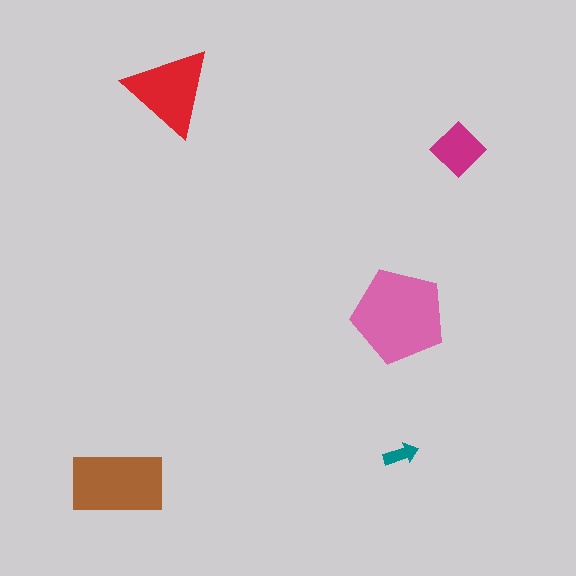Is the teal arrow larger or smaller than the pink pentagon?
Smaller.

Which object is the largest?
The pink pentagon.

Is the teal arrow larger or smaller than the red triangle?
Smaller.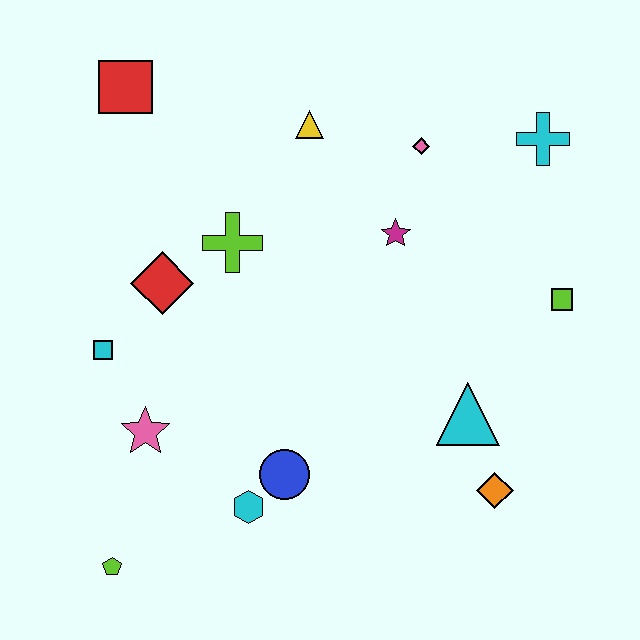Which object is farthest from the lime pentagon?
The cyan cross is farthest from the lime pentagon.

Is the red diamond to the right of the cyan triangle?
No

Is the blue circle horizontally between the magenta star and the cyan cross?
No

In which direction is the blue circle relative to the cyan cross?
The blue circle is below the cyan cross.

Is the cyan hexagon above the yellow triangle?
No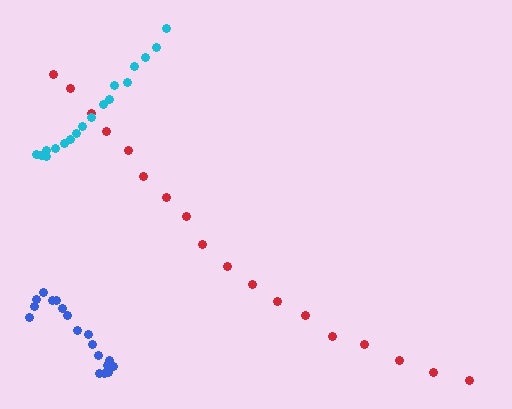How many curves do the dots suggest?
There are 3 distinct paths.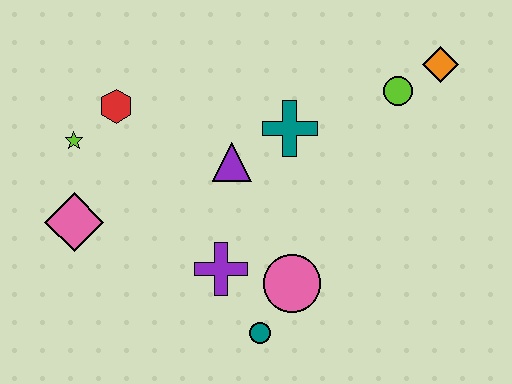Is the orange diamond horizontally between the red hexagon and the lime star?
No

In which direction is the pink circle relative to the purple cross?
The pink circle is to the right of the purple cross.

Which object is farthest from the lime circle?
The pink diamond is farthest from the lime circle.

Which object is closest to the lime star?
The red hexagon is closest to the lime star.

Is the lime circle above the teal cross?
Yes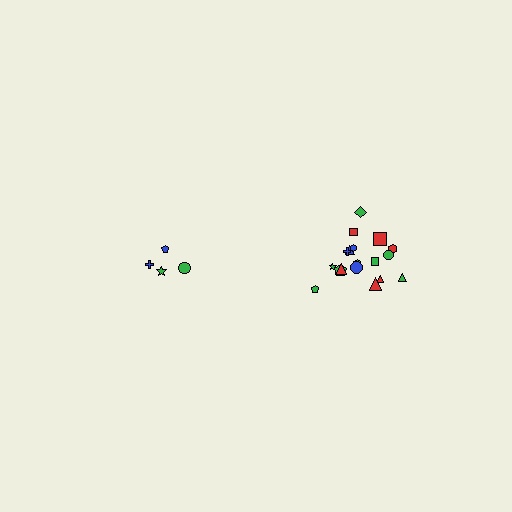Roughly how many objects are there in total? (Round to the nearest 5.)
Roughly 20 objects in total.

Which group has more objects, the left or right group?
The right group.